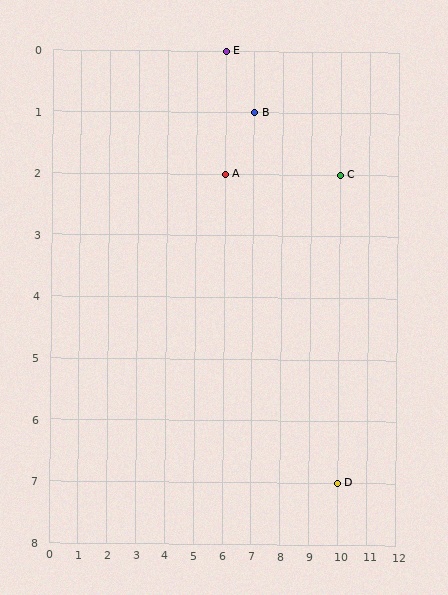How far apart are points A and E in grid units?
Points A and E are 2 rows apart.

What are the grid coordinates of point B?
Point B is at grid coordinates (7, 1).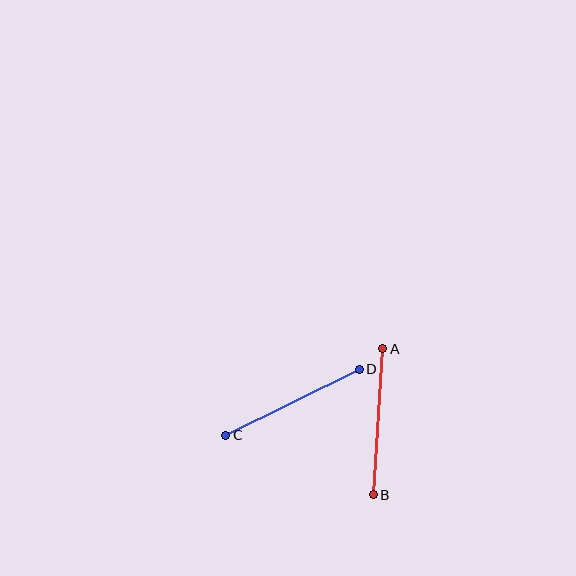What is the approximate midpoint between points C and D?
The midpoint is at approximately (292, 402) pixels.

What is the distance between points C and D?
The distance is approximately 149 pixels.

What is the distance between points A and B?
The distance is approximately 146 pixels.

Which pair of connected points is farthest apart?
Points C and D are farthest apart.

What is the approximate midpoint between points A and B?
The midpoint is at approximately (378, 422) pixels.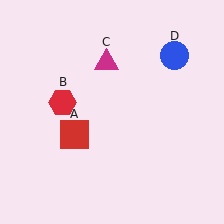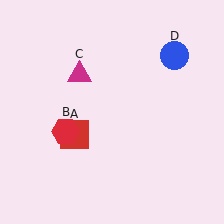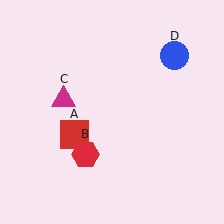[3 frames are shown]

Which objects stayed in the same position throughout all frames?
Red square (object A) and blue circle (object D) remained stationary.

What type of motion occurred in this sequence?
The red hexagon (object B), magenta triangle (object C) rotated counterclockwise around the center of the scene.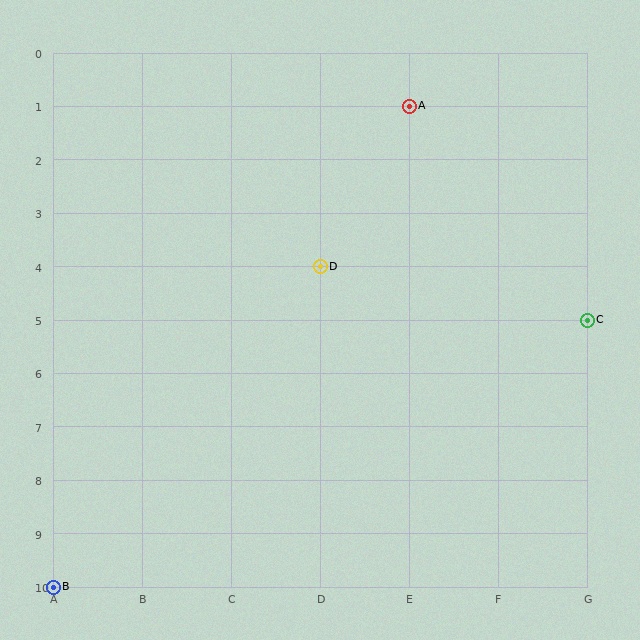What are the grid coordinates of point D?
Point D is at grid coordinates (D, 4).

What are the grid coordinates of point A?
Point A is at grid coordinates (E, 1).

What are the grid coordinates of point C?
Point C is at grid coordinates (G, 5).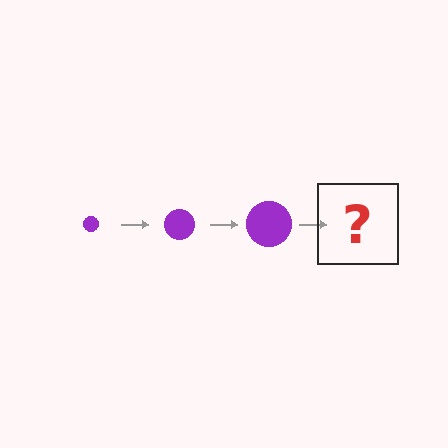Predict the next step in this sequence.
The next step is a purple circle, larger than the previous one.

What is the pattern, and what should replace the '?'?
The pattern is that the circle gets progressively larger each step. The '?' should be a purple circle, larger than the previous one.